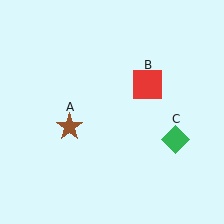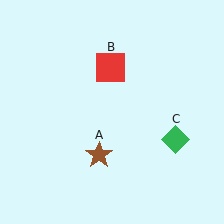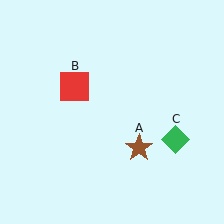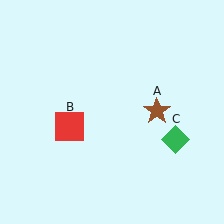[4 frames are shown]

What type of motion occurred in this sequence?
The brown star (object A), red square (object B) rotated counterclockwise around the center of the scene.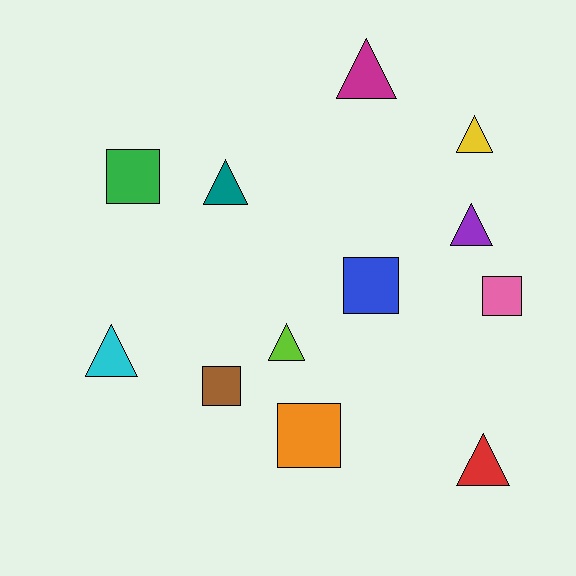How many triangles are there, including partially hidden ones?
There are 7 triangles.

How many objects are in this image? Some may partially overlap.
There are 12 objects.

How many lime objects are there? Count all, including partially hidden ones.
There is 1 lime object.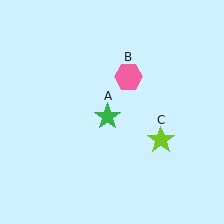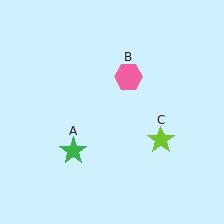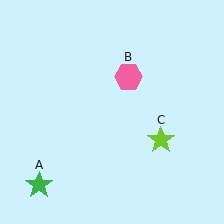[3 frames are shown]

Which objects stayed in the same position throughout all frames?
Pink hexagon (object B) and lime star (object C) remained stationary.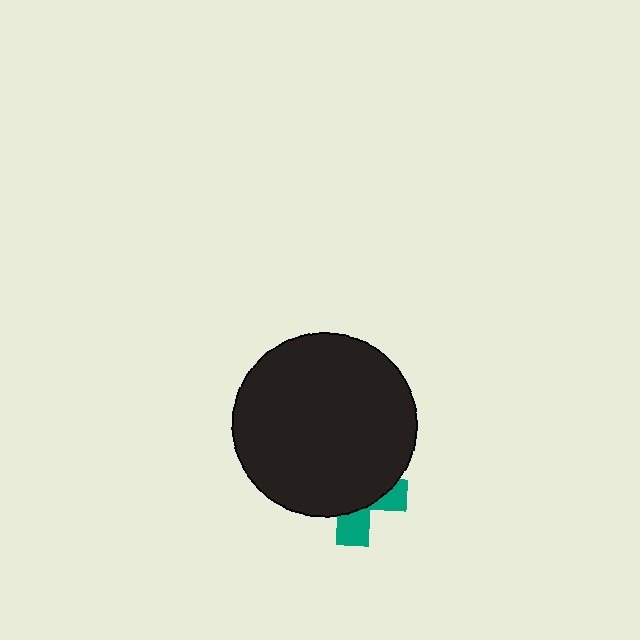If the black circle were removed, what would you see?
You would see the complete teal cross.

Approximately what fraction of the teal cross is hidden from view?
Roughly 69% of the teal cross is hidden behind the black circle.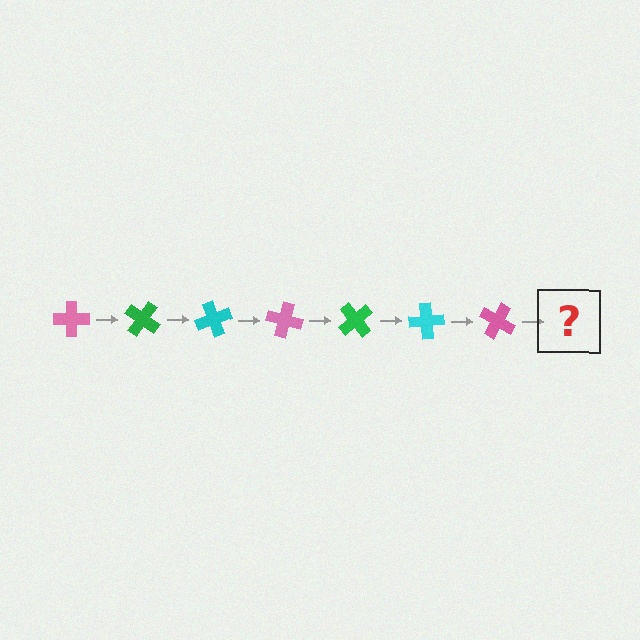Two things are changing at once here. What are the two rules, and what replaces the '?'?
The two rules are that it rotates 35 degrees each step and the color cycles through pink, green, and cyan. The '?' should be a green cross, rotated 245 degrees from the start.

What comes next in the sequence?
The next element should be a green cross, rotated 245 degrees from the start.